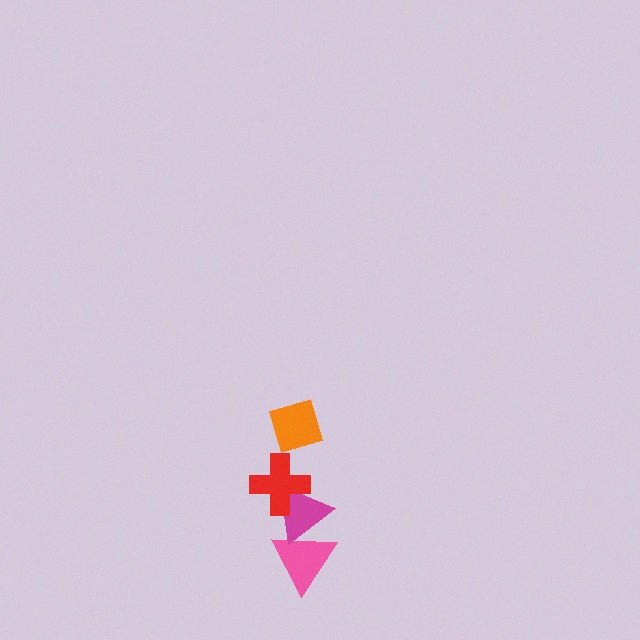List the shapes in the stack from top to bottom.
From top to bottom: the orange diamond, the red cross, the magenta triangle, the pink triangle.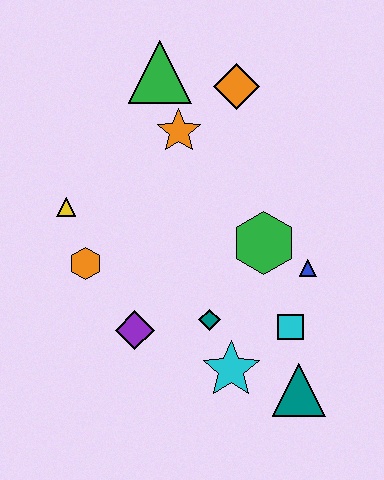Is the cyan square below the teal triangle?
No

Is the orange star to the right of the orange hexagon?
Yes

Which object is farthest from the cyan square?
The green triangle is farthest from the cyan square.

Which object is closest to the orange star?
The green triangle is closest to the orange star.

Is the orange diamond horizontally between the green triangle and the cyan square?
Yes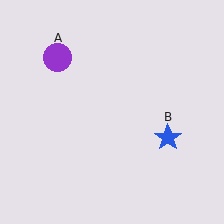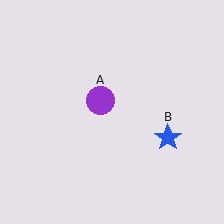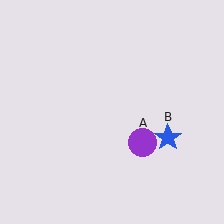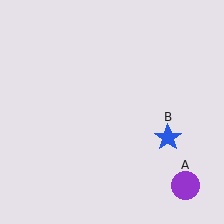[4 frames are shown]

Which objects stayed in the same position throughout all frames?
Blue star (object B) remained stationary.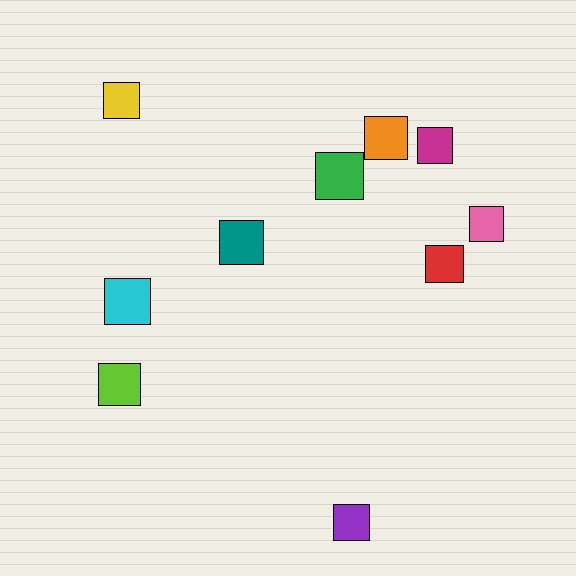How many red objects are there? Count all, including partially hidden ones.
There is 1 red object.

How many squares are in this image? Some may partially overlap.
There are 10 squares.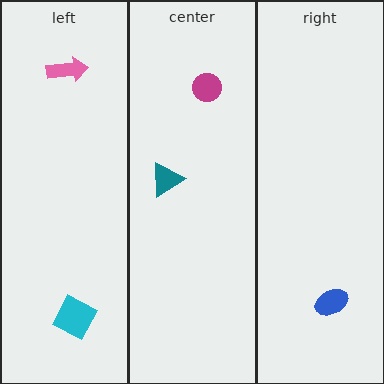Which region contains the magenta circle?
The center region.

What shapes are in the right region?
The blue ellipse.